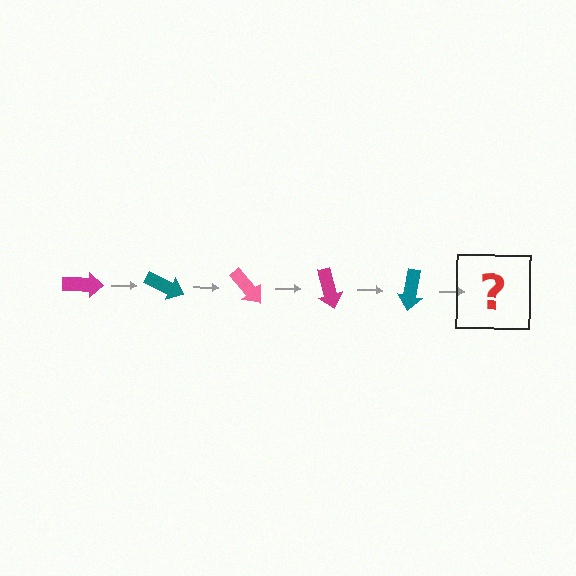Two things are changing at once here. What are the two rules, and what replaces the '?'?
The two rules are that it rotates 25 degrees each step and the color cycles through magenta, teal, and pink. The '?' should be a pink arrow, rotated 125 degrees from the start.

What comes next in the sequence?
The next element should be a pink arrow, rotated 125 degrees from the start.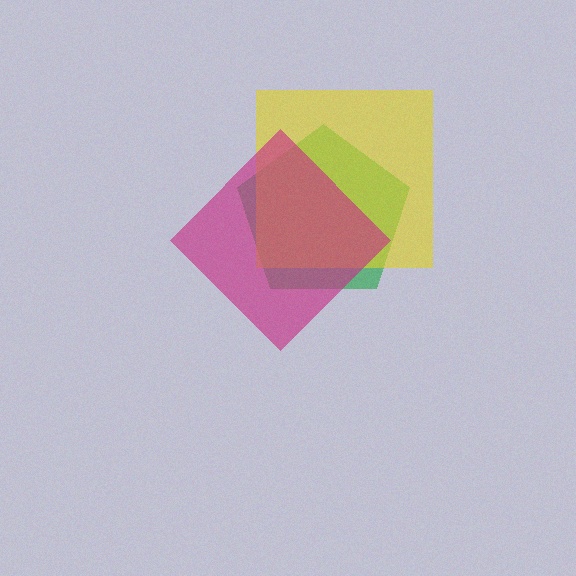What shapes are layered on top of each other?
The layered shapes are: a green pentagon, a yellow square, a magenta diamond.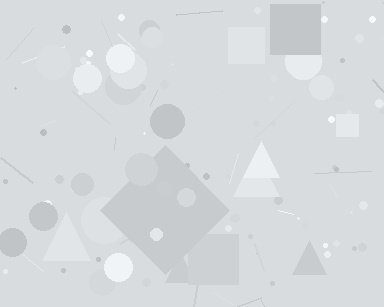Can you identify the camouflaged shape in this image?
The camouflaged shape is a diamond.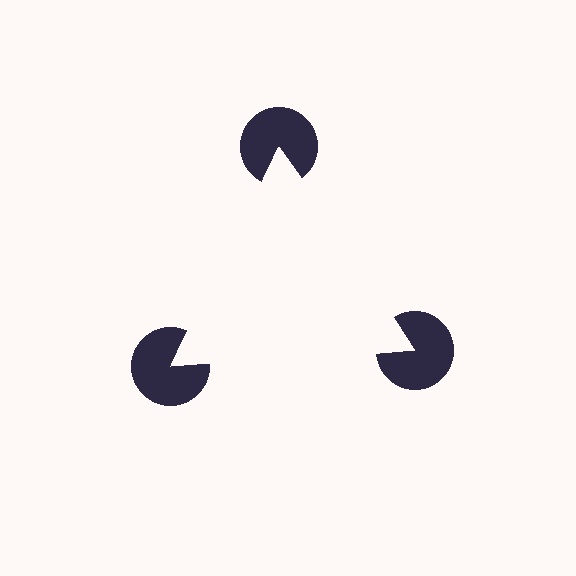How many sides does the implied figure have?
3 sides.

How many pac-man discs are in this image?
There are 3 — one at each vertex of the illusory triangle.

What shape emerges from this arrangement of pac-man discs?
An illusory triangle — its edges are inferred from the aligned wedge cuts in the pac-man discs, not physically drawn.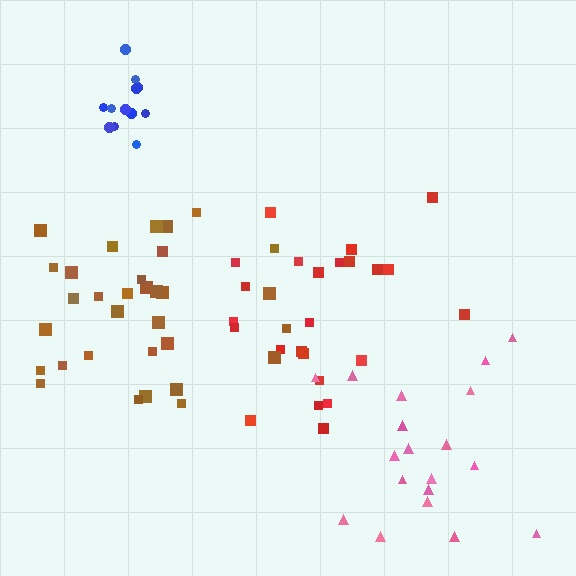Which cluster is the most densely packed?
Blue.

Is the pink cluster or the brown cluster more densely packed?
Brown.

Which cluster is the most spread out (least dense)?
Pink.